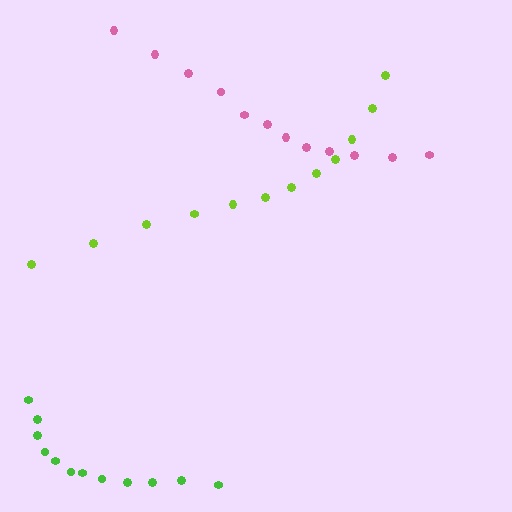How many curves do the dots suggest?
There are 3 distinct paths.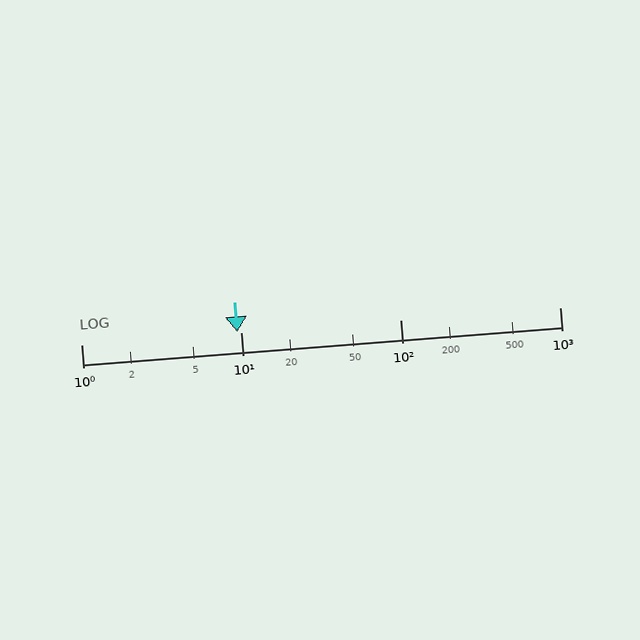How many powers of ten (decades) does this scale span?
The scale spans 3 decades, from 1 to 1000.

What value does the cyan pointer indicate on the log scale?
The pointer indicates approximately 9.5.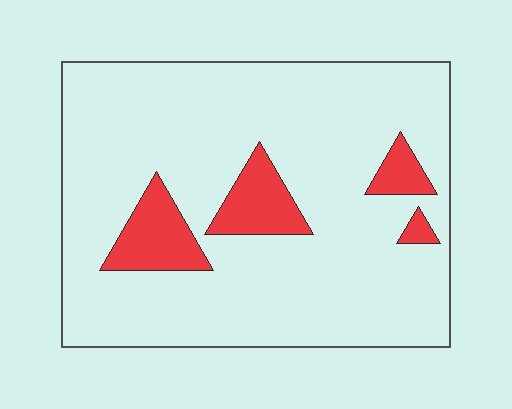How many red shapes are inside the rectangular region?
4.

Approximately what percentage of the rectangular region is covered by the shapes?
Approximately 15%.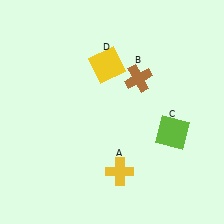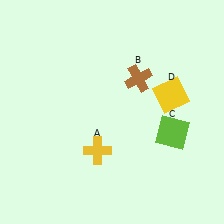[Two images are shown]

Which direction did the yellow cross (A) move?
The yellow cross (A) moved left.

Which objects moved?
The objects that moved are: the yellow cross (A), the yellow square (D).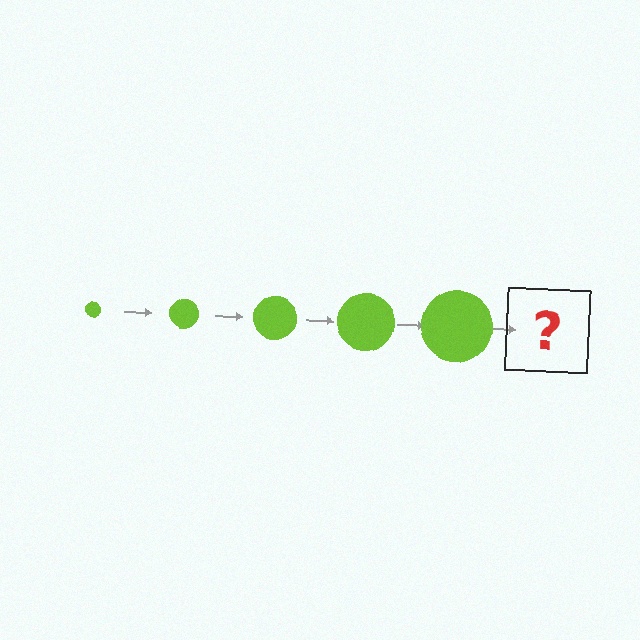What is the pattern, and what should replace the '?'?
The pattern is that the circle gets progressively larger each step. The '?' should be a lime circle, larger than the previous one.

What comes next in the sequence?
The next element should be a lime circle, larger than the previous one.